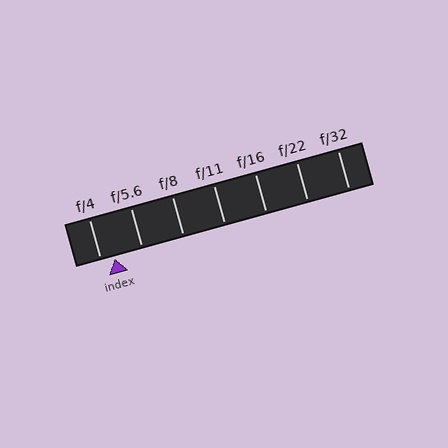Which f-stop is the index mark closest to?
The index mark is closest to f/4.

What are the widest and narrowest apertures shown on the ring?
The widest aperture shown is f/4 and the narrowest is f/32.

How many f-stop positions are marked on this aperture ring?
There are 7 f-stop positions marked.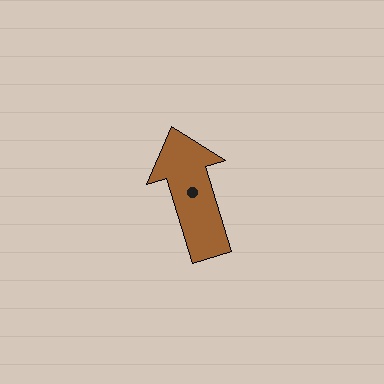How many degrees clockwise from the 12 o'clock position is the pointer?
Approximately 343 degrees.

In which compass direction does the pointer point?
North.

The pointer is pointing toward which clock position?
Roughly 11 o'clock.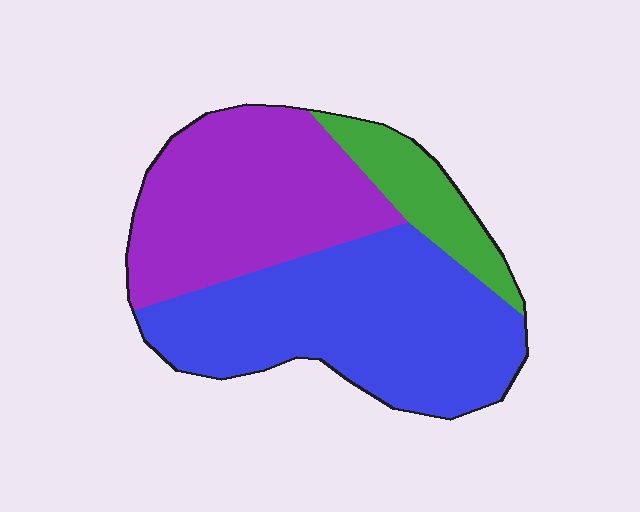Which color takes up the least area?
Green, at roughly 15%.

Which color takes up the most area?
Blue, at roughly 50%.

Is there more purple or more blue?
Blue.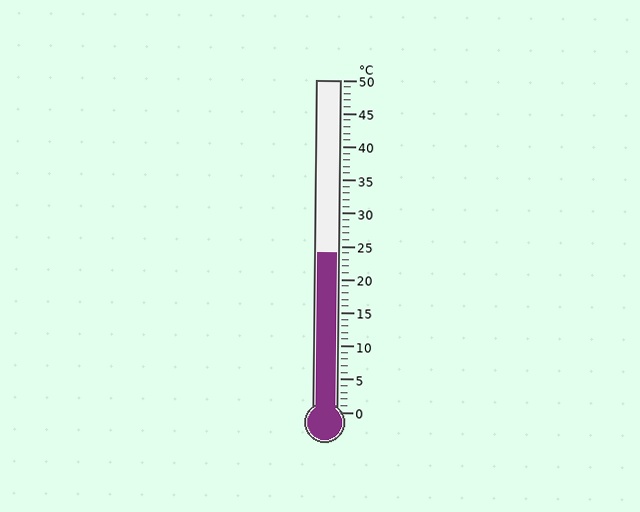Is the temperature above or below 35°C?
The temperature is below 35°C.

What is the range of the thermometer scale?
The thermometer scale ranges from 0°C to 50°C.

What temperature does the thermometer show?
The thermometer shows approximately 24°C.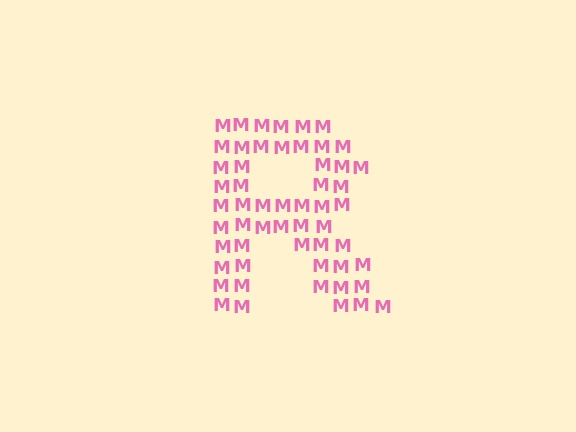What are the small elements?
The small elements are letter M's.